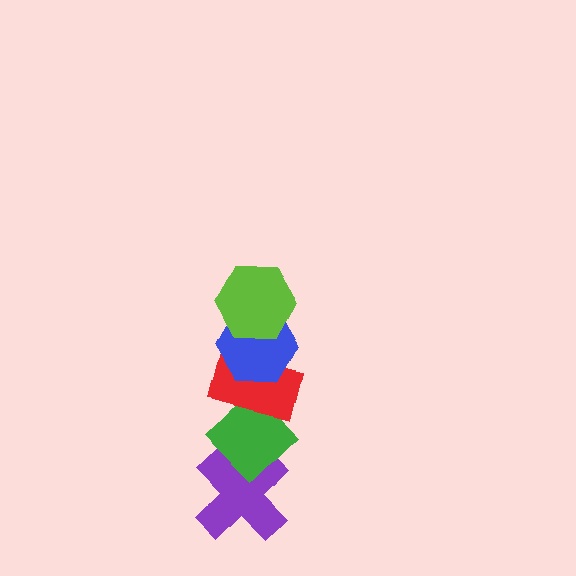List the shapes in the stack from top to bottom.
From top to bottom: the lime hexagon, the blue hexagon, the red rectangle, the green diamond, the purple cross.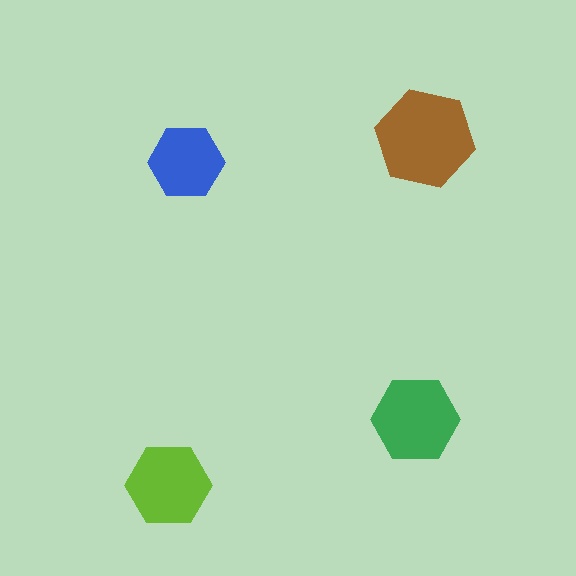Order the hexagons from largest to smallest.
the brown one, the green one, the lime one, the blue one.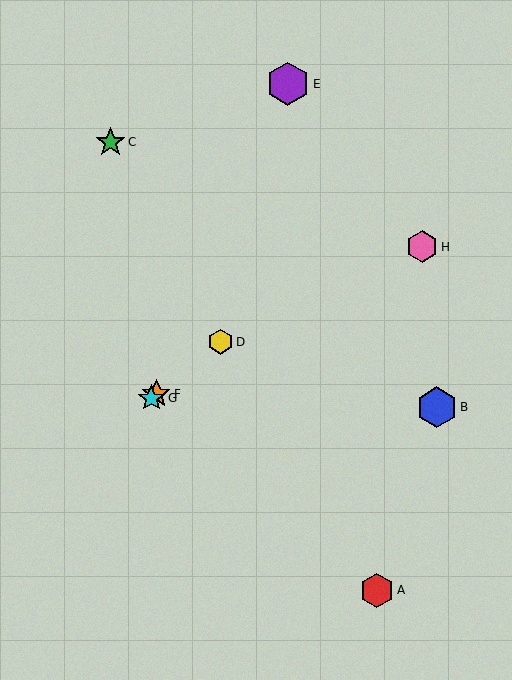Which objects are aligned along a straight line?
Objects D, F, G are aligned along a straight line.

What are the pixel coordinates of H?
Object H is at (422, 247).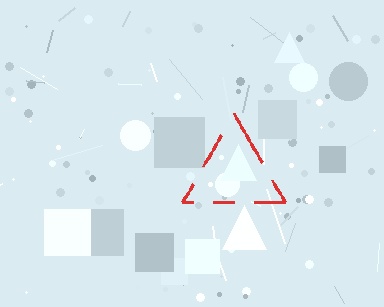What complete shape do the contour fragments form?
The contour fragments form a triangle.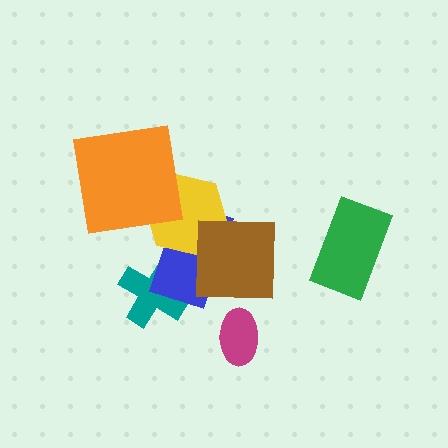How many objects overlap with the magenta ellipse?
0 objects overlap with the magenta ellipse.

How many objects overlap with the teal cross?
1 object overlaps with the teal cross.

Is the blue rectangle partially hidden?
Yes, it is partially covered by another shape.